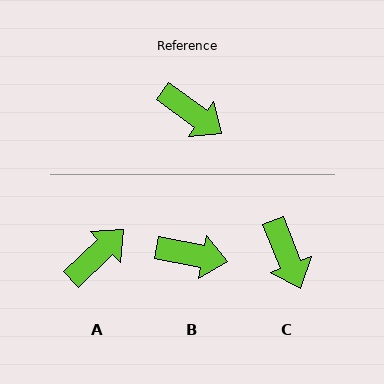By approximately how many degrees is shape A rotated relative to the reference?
Approximately 80 degrees counter-clockwise.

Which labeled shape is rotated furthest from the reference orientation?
A, about 80 degrees away.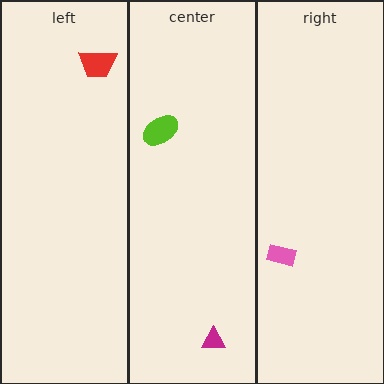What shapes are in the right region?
The pink rectangle.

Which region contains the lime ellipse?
The center region.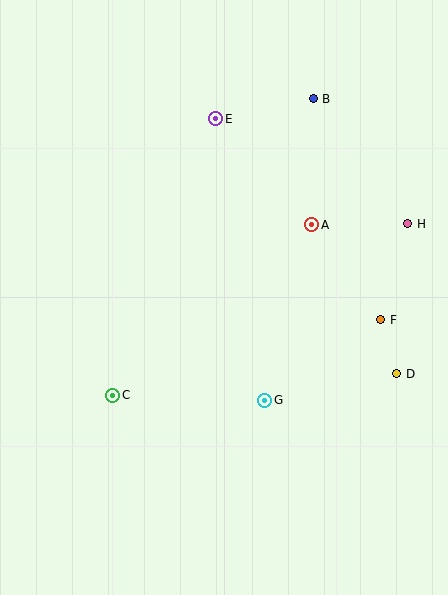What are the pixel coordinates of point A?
Point A is at (312, 225).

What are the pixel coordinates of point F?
Point F is at (381, 320).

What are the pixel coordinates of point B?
Point B is at (313, 99).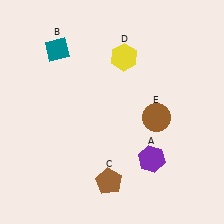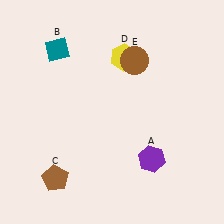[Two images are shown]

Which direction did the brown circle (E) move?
The brown circle (E) moved up.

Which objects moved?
The objects that moved are: the brown pentagon (C), the brown circle (E).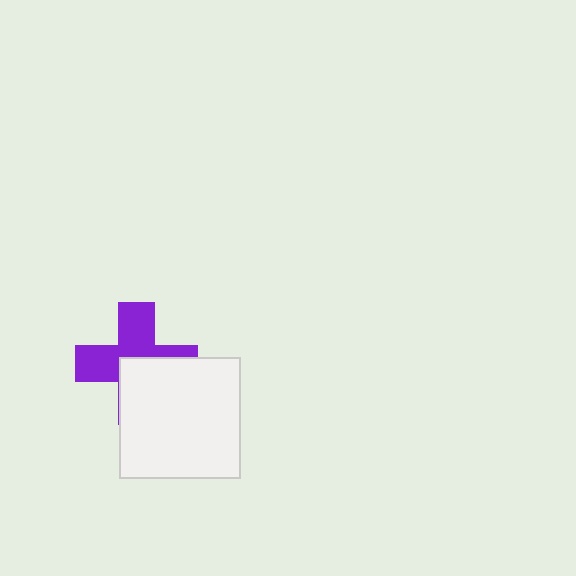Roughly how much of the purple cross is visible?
About half of it is visible (roughly 55%).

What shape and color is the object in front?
The object in front is a white square.